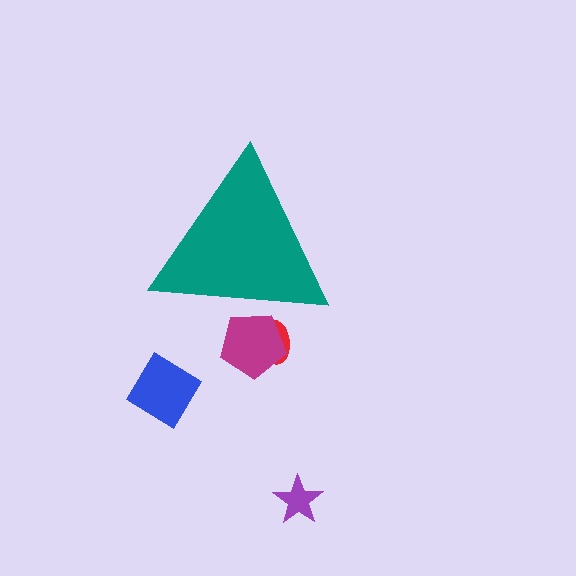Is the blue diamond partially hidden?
No, the blue diamond is fully visible.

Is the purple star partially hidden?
No, the purple star is fully visible.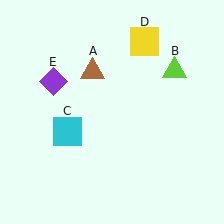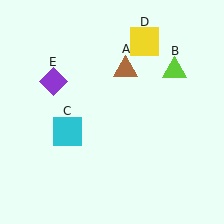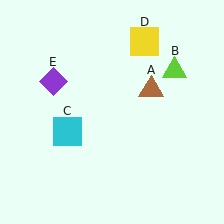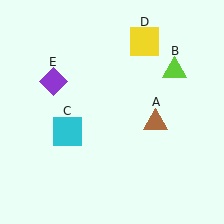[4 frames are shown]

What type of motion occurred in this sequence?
The brown triangle (object A) rotated clockwise around the center of the scene.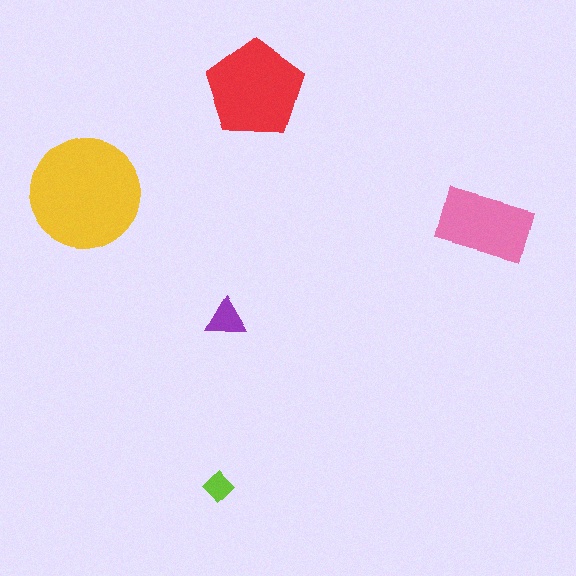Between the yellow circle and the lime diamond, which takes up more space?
The yellow circle.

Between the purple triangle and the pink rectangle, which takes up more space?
The pink rectangle.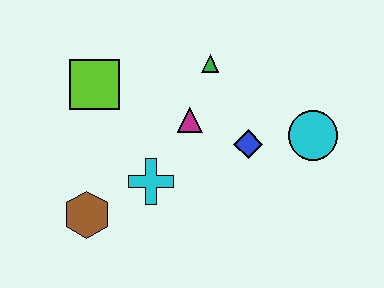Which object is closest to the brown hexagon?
The cyan cross is closest to the brown hexagon.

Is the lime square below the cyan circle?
No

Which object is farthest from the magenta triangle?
The brown hexagon is farthest from the magenta triangle.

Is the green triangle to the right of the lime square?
Yes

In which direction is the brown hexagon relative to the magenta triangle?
The brown hexagon is to the left of the magenta triangle.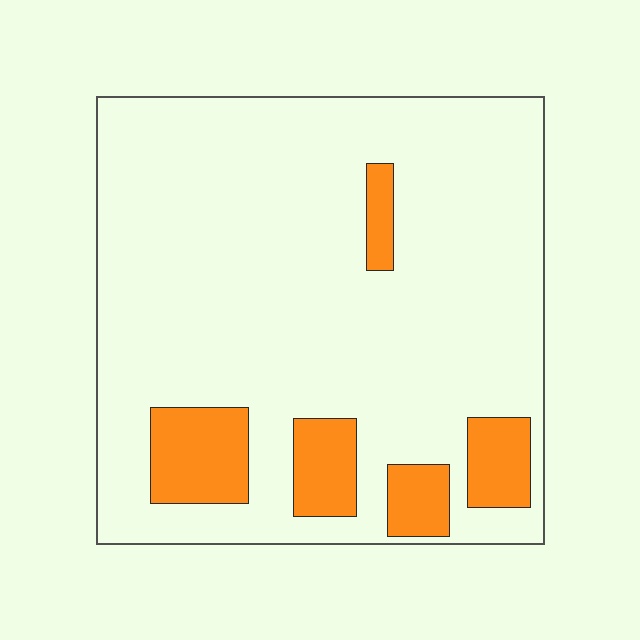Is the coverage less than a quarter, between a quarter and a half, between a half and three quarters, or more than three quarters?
Less than a quarter.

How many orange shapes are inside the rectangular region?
5.